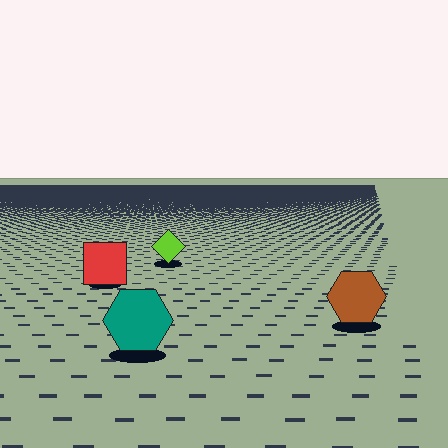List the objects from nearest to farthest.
From nearest to farthest: the teal hexagon, the brown hexagon, the red square, the lime diamond.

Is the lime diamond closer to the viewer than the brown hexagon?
No. The brown hexagon is closer — you can tell from the texture gradient: the ground texture is coarser near it.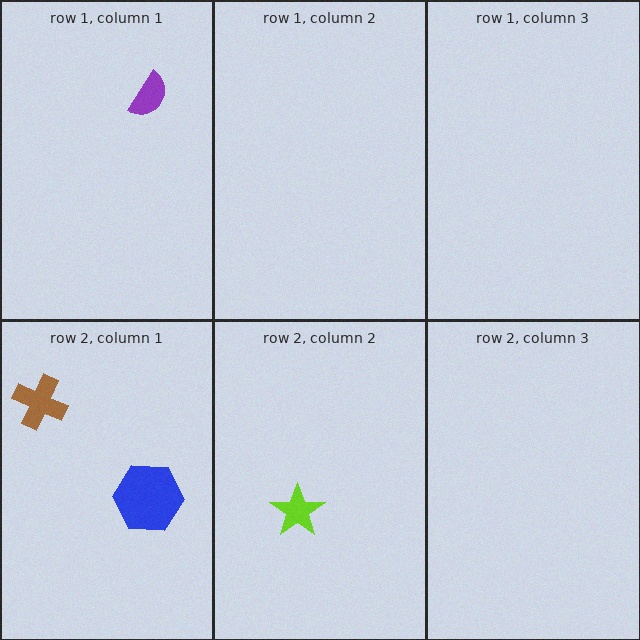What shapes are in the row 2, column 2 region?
The lime star.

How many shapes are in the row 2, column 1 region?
2.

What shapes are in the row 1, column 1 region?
The purple semicircle.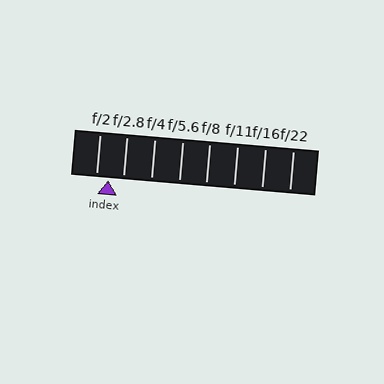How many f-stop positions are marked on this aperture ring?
There are 8 f-stop positions marked.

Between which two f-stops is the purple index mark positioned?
The index mark is between f/2 and f/2.8.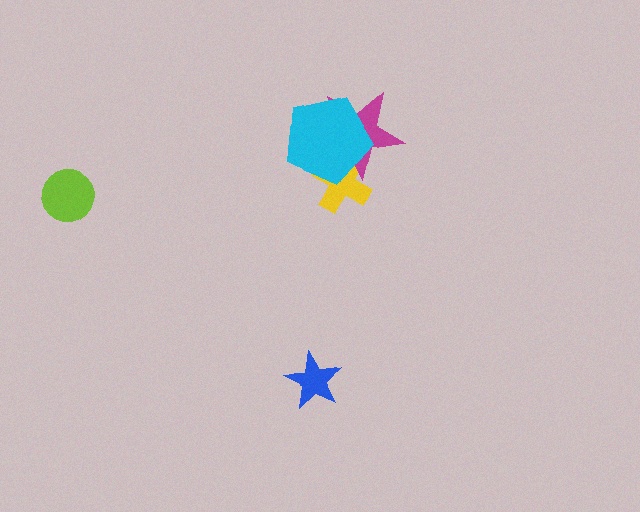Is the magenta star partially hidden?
Yes, it is partially covered by another shape.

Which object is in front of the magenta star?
The cyan pentagon is in front of the magenta star.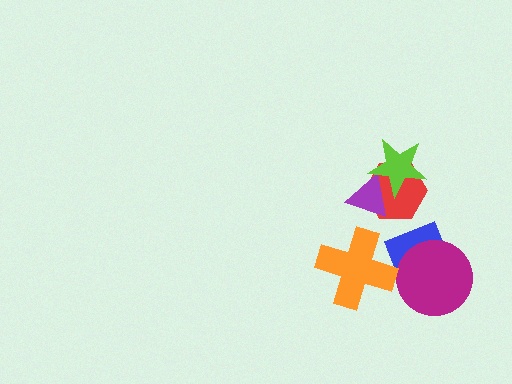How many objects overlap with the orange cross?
0 objects overlap with the orange cross.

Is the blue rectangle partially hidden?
Yes, it is partially covered by another shape.